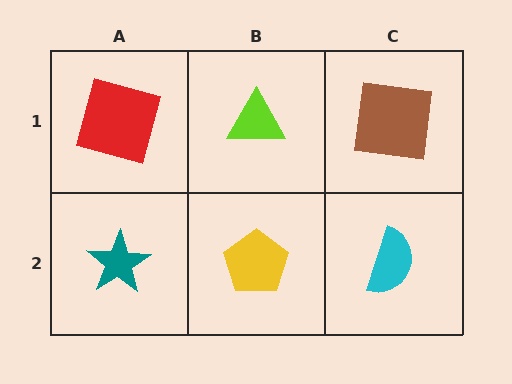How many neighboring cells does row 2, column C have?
2.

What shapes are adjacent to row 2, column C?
A brown square (row 1, column C), a yellow pentagon (row 2, column B).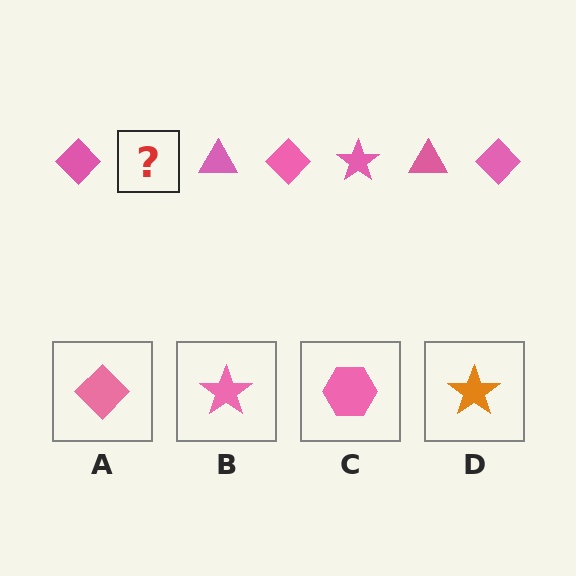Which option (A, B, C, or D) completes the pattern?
B.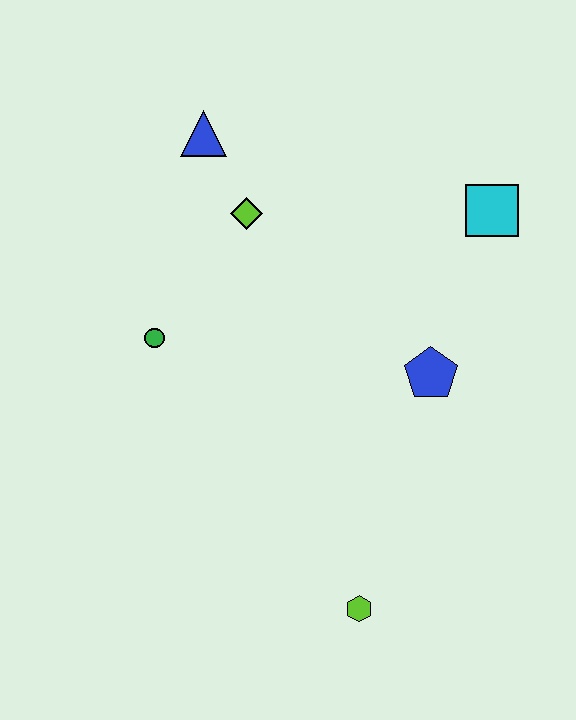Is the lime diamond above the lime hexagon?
Yes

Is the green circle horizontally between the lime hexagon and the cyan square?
No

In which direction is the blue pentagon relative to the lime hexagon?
The blue pentagon is above the lime hexagon.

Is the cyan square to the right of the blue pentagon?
Yes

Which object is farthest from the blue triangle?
The lime hexagon is farthest from the blue triangle.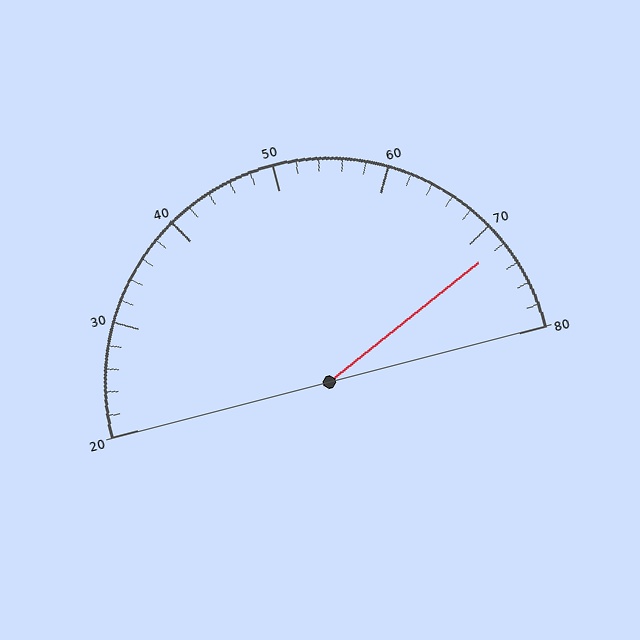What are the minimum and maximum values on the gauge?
The gauge ranges from 20 to 80.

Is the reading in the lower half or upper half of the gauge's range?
The reading is in the upper half of the range (20 to 80).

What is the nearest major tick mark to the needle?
The nearest major tick mark is 70.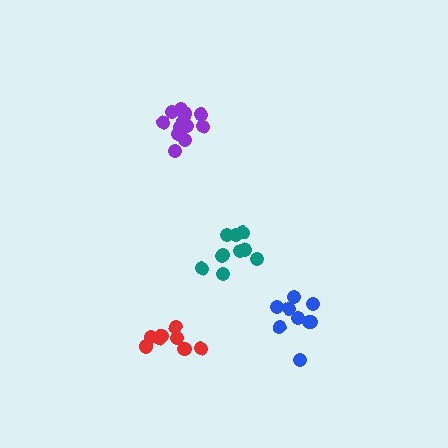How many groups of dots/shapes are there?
There are 4 groups.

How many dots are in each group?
Group 1: 10 dots, Group 2: 9 dots, Group 3: 8 dots, Group 4: 12 dots (39 total).